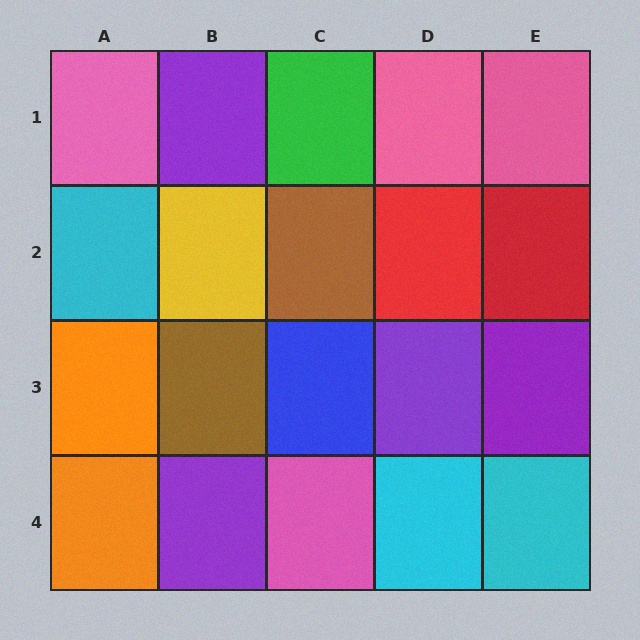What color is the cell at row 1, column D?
Pink.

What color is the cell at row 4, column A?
Orange.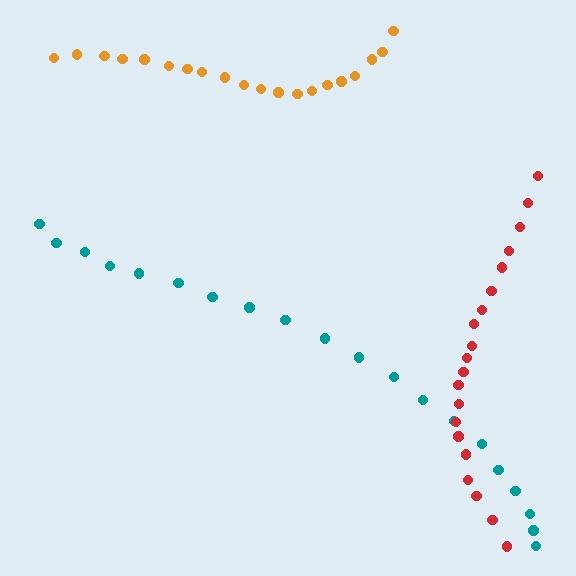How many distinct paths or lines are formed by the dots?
There are 3 distinct paths.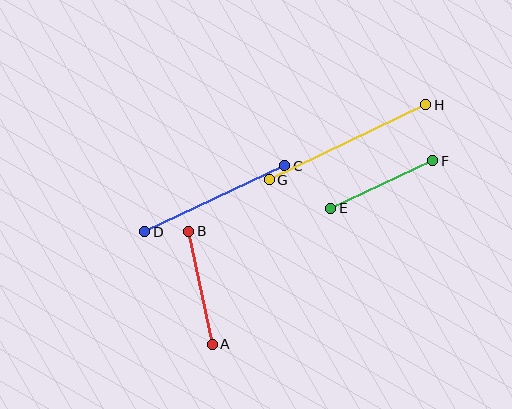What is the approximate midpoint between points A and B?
The midpoint is at approximately (201, 288) pixels.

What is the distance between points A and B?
The distance is approximately 115 pixels.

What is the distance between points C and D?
The distance is approximately 155 pixels.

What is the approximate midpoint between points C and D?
The midpoint is at approximately (215, 199) pixels.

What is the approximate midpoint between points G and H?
The midpoint is at approximately (347, 142) pixels.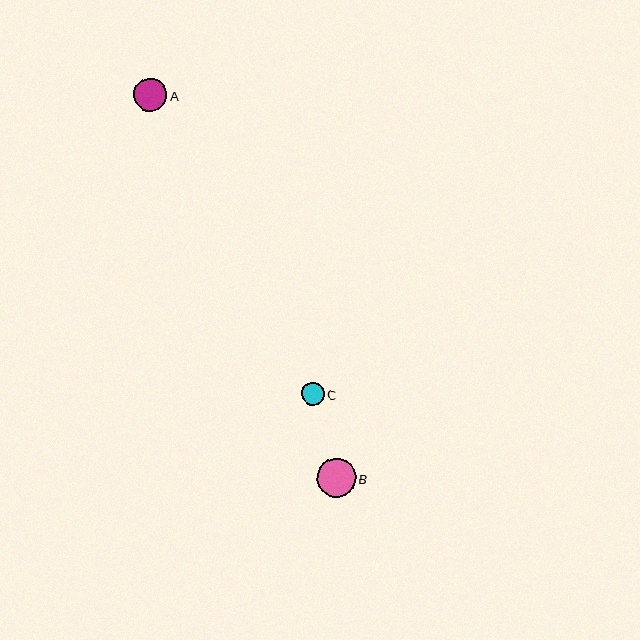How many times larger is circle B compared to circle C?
Circle B is approximately 1.7 times the size of circle C.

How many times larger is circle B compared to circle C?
Circle B is approximately 1.7 times the size of circle C.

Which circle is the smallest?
Circle C is the smallest with a size of approximately 23 pixels.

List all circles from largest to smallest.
From largest to smallest: B, A, C.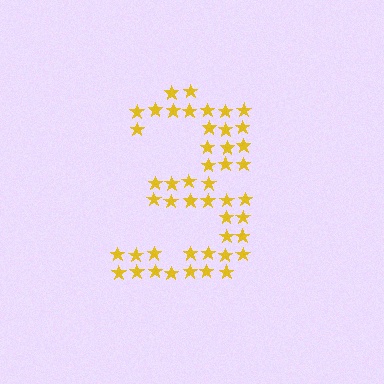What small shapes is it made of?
It is made of small stars.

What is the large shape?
The large shape is the digit 3.